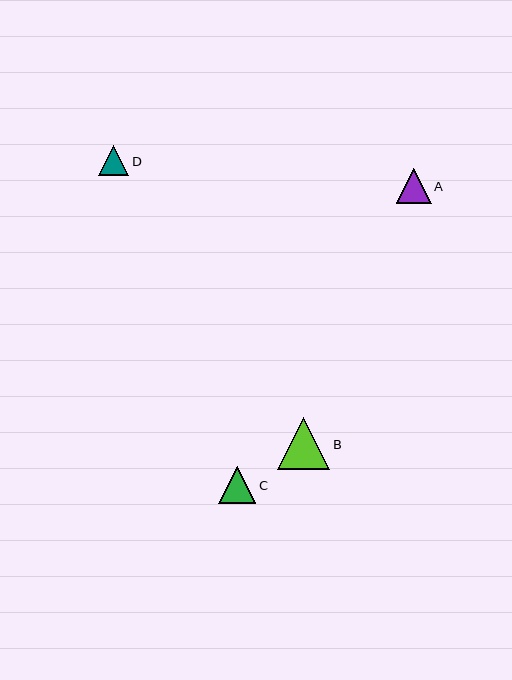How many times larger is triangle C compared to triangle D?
Triangle C is approximately 1.2 times the size of triangle D.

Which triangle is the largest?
Triangle B is the largest with a size of approximately 52 pixels.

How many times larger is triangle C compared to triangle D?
Triangle C is approximately 1.2 times the size of triangle D.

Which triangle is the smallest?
Triangle D is the smallest with a size of approximately 30 pixels.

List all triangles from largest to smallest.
From largest to smallest: B, C, A, D.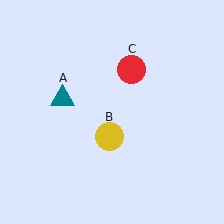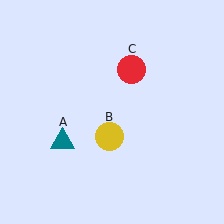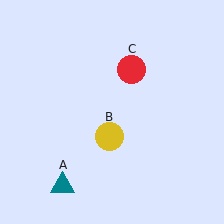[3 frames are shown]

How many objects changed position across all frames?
1 object changed position: teal triangle (object A).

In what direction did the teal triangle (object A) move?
The teal triangle (object A) moved down.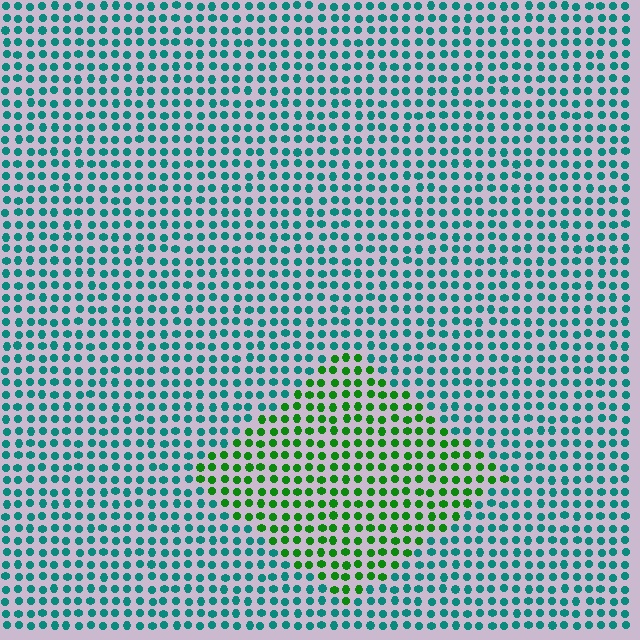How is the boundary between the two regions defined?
The boundary is defined purely by a slight shift in hue (about 53 degrees). Spacing, size, and orientation are identical on both sides.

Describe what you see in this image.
The image is filled with small teal elements in a uniform arrangement. A diamond-shaped region is visible where the elements are tinted to a slightly different hue, forming a subtle color boundary.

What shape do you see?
I see a diamond.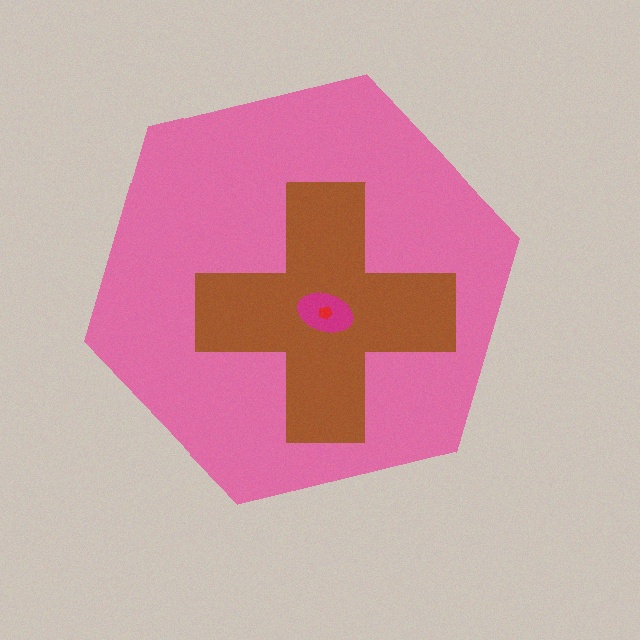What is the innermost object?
The red pentagon.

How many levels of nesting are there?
4.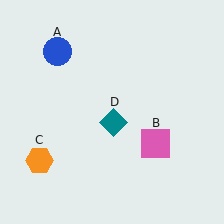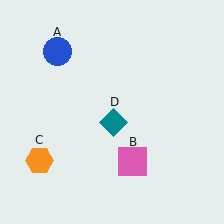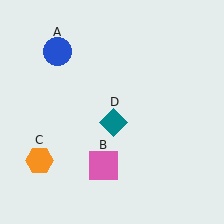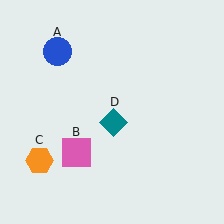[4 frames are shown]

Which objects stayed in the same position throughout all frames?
Blue circle (object A) and orange hexagon (object C) and teal diamond (object D) remained stationary.